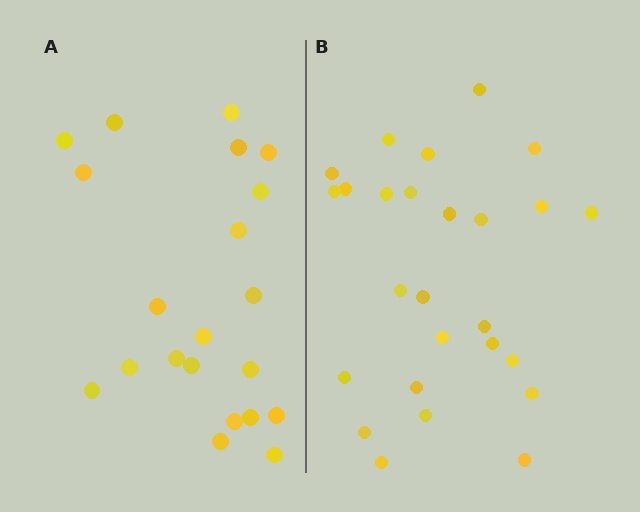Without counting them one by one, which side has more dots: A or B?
Region B (the right region) has more dots.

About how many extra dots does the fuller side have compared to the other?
Region B has about 5 more dots than region A.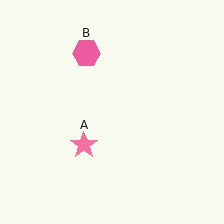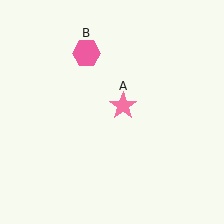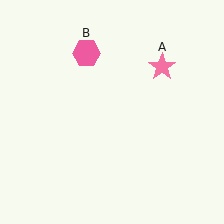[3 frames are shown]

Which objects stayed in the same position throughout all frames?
Pink hexagon (object B) remained stationary.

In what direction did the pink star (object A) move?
The pink star (object A) moved up and to the right.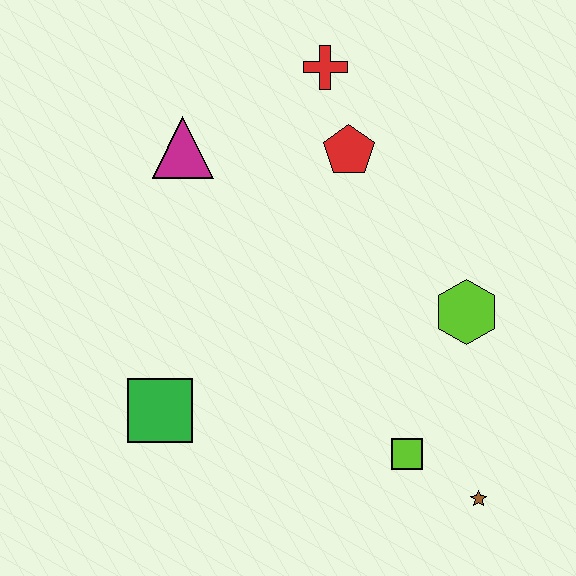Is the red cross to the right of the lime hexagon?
No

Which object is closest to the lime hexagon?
The lime square is closest to the lime hexagon.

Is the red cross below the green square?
No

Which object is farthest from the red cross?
The brown star is farthest from the red cross.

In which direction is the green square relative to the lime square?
The green square is to the left of the lime square.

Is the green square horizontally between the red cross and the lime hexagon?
No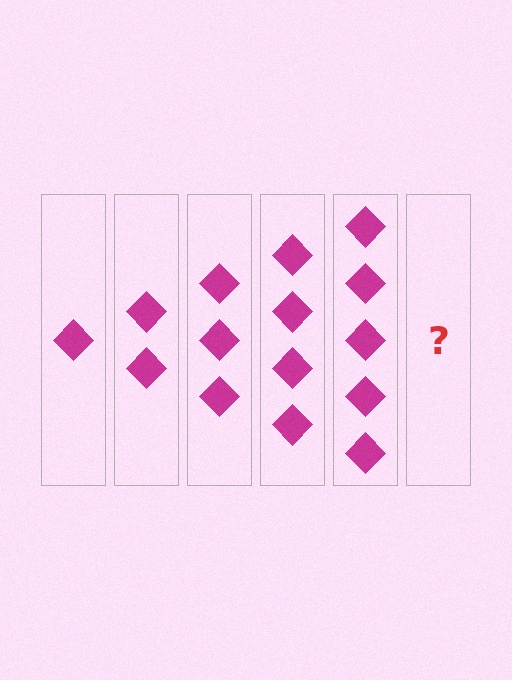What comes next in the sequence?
The next element should be 6 diamonds.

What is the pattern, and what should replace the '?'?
The pattern is that each step adds one more diamond. The '?' should be 6 diamonds.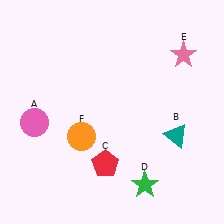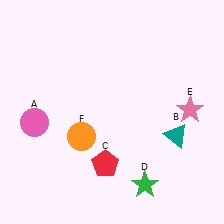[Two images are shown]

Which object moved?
The pink star (E) moved down.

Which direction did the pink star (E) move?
The pink star (E) moved down.